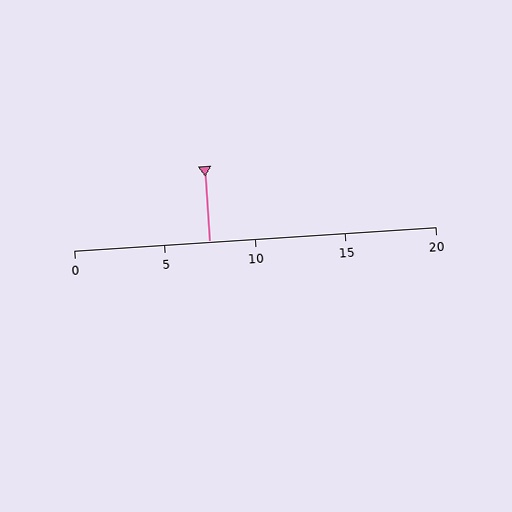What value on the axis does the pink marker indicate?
The marker indicates approximately 7.5.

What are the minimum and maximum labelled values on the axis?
The axis runs from 0 to 20.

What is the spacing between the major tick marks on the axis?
The major ticks are spaced 5 apart.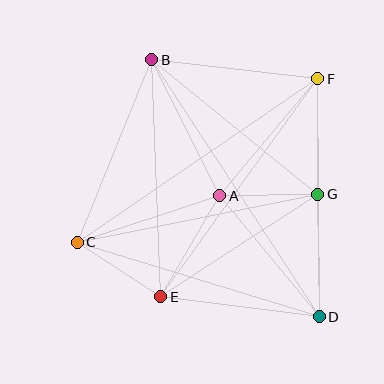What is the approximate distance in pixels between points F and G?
The distance between F and G is approximately 116 pixels.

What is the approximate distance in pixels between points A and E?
The distance between A and E is approximately 117 pixels.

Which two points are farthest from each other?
Points B and D are farthest from each other.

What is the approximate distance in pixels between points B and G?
The distance between B and G is approximately 213 pixels.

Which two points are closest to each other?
Points A and G are closest to each other.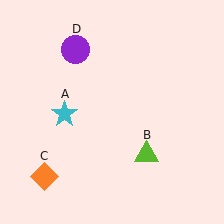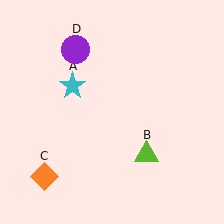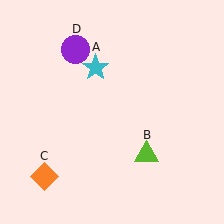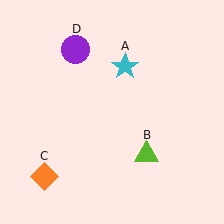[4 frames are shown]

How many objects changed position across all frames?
1 object changed position: cyan star (object A).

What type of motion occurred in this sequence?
The cyan star (object A) rotated clockwise around the center of the scene.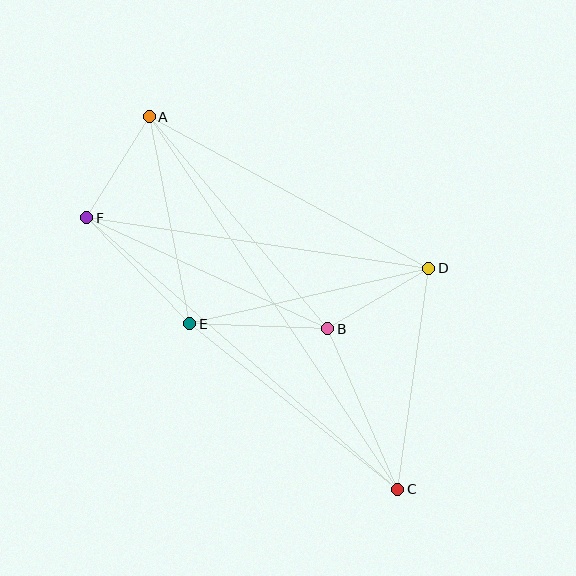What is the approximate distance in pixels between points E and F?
The distance between E and F is approximately 148 pixels.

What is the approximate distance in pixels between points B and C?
The distance between B and C is approximately 175 pixels.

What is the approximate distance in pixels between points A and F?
The distance between A and F is approximately 119 pixels.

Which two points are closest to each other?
Points B and D are closest to each other.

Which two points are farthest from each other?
Points A and C are farthest from each other.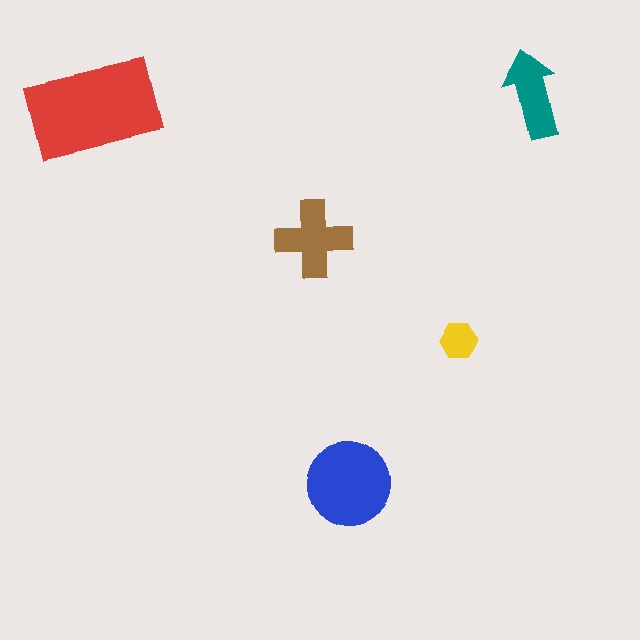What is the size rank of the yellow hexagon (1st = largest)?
5th.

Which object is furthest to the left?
The red rectangle is leftmost.